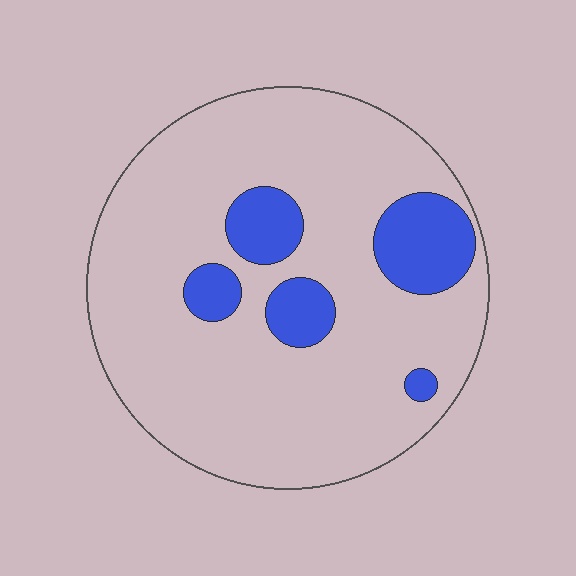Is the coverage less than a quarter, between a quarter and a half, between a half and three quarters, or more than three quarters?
Less than a quarter.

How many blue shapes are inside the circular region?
5.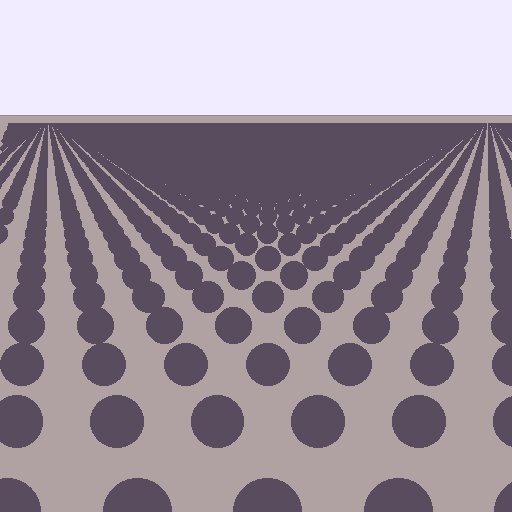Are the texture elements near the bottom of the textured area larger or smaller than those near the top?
Larger. Near the bottom, elements are closer to the viewer and appear at a bigger on-screen size.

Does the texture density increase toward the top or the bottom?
Density increases toward the top.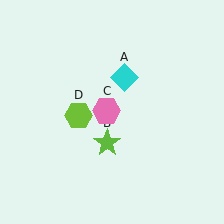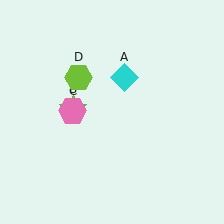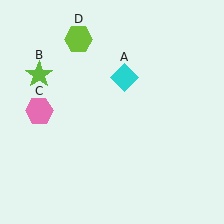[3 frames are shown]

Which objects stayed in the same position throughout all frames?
Cyan diamond (object A) remained stationary.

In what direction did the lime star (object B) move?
The lime star (object B) moved up and to the left.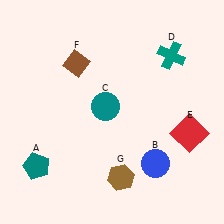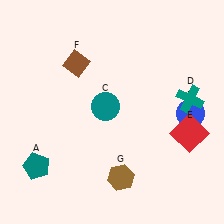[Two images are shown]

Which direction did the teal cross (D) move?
The teal cross (D) moved down.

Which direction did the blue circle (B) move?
The blue circle (B) moved up.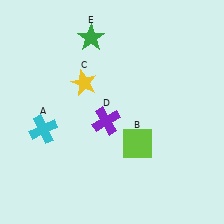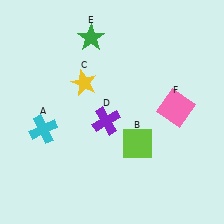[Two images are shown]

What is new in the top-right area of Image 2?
A pink square (F) was added in the top-right area of Image 2.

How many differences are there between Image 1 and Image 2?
There is 1 difference between the two images.